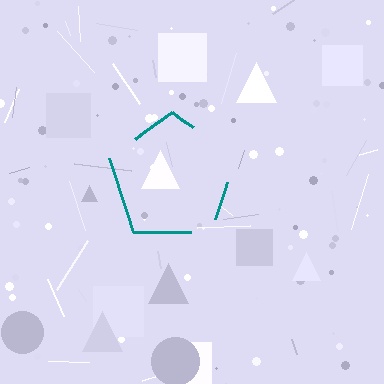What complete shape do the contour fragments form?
The contour fragments form a pentagon.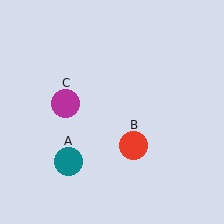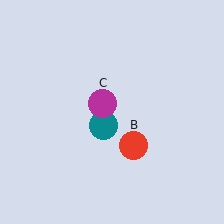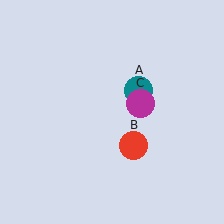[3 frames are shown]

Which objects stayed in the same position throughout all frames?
Red circle (object B) remained stationary.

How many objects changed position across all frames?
2 objects changed position: teal circle (object A), magenta circle (object C).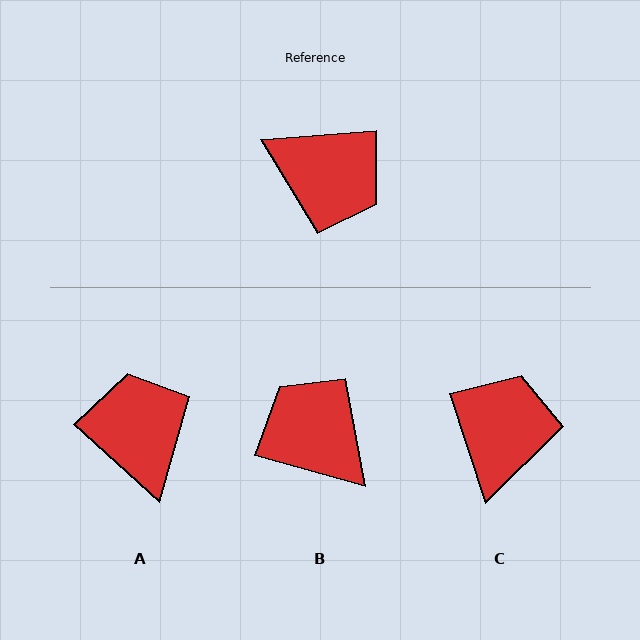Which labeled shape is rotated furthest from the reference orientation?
B, about 160 degrees away.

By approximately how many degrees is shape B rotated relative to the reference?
Approximately 160 degrees counter-clockwise.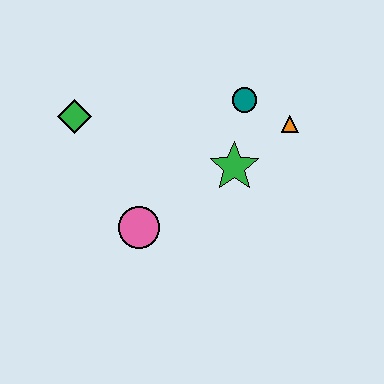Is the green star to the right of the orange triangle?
No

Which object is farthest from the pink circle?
The orange triangle is farthest from the pink circle.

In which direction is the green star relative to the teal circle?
The green star is below the teal circle.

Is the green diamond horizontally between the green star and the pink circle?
No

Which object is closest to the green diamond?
The pink circle is closest to the green diamond.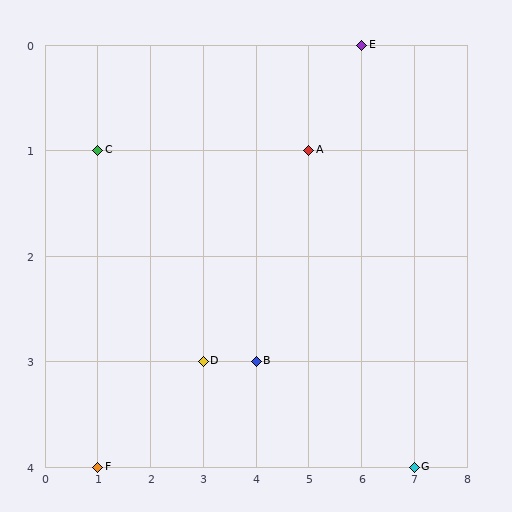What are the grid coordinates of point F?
Point F is at grid coordinates (1, 4).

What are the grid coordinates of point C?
Point C is at grid coordinates (1, 1).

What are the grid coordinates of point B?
Point B is at grid coordinates (4, 3).